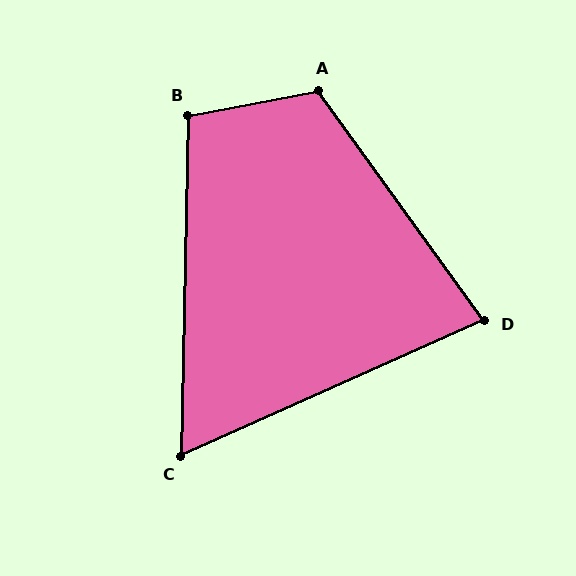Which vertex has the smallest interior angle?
C, at approximately 65 degrees.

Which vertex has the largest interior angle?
A, at approximately 115 degrees.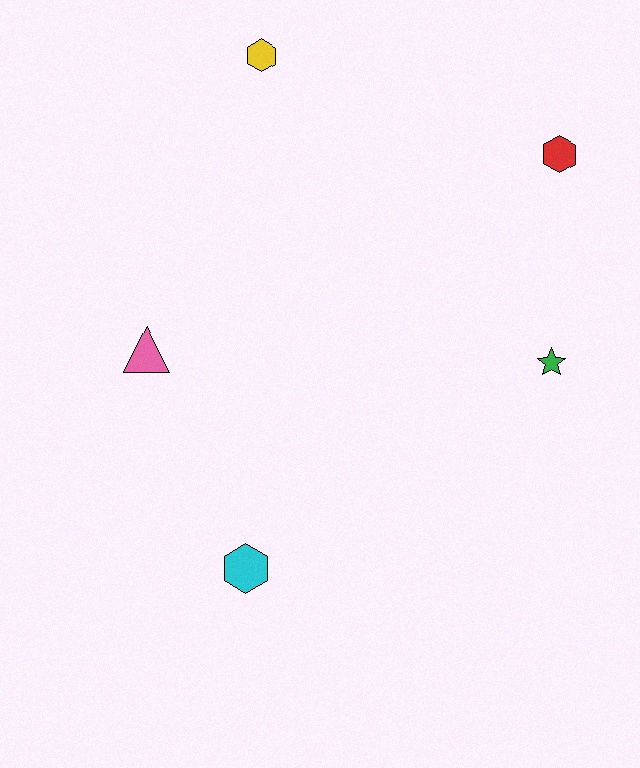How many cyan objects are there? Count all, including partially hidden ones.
There is 1 cyan object.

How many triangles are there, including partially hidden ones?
There is 1 triangle.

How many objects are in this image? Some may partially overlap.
There are 5 objects.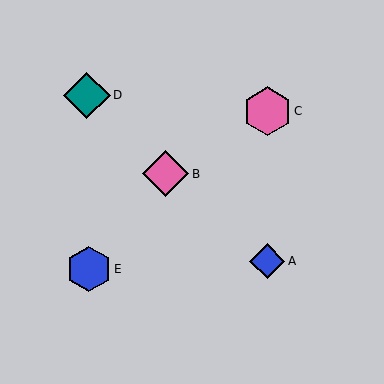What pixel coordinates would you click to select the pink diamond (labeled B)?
Click at (166, 174) to select the pink diamond B.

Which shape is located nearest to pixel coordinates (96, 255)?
The blue hexagon (labeled E) at (89, 269) is nearest to that location.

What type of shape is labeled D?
Shape D is a teal diamond.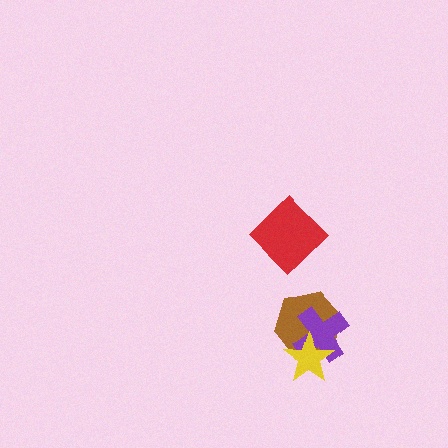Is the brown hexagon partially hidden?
Yes, it is partially covered by another shape.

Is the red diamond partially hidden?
No, no other shape covers it.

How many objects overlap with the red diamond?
0 objects overlap with the red diamond.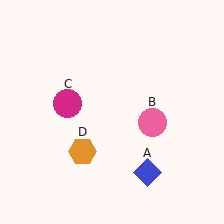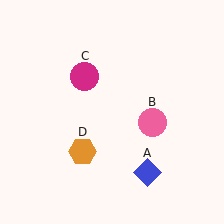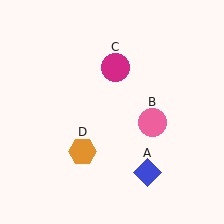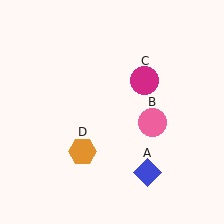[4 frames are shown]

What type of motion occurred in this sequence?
The magenta circle (object C) rotated clockwise around the center of the scene.